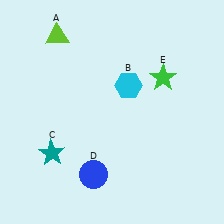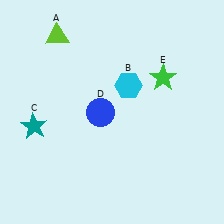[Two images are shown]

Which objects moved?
The objects that moved are: the teal star (C), the blue circle (D).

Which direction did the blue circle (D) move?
The blue circle (D) moved up.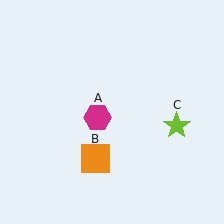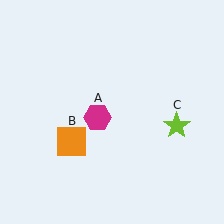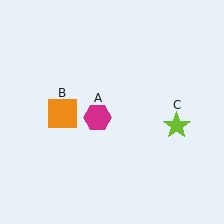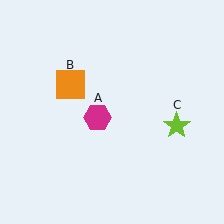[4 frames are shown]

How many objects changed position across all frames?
1 object changed position: orange square (object B).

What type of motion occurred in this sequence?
The orange square (object B) rotated clockwise around the center of the scene.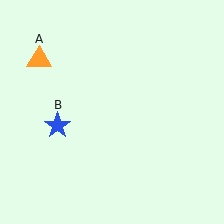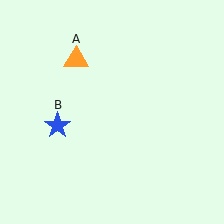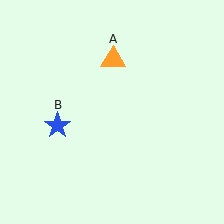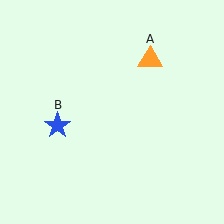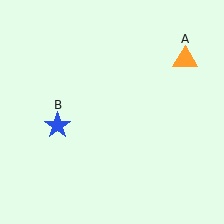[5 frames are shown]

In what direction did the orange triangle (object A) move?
The orange triangle (object A) moved right.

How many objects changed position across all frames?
1 object changed position: orange triangle (object A).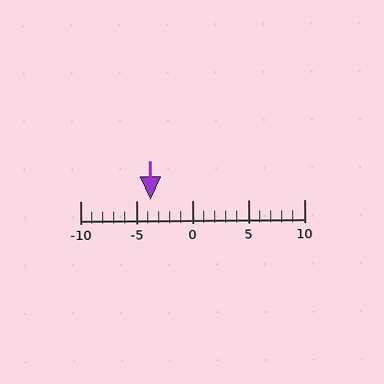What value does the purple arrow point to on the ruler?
The purple arrow points to approximately -4.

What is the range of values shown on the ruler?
The ruler shows values from -10 to 10.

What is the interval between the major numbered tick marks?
The major tick marks are spaced 5 units apart.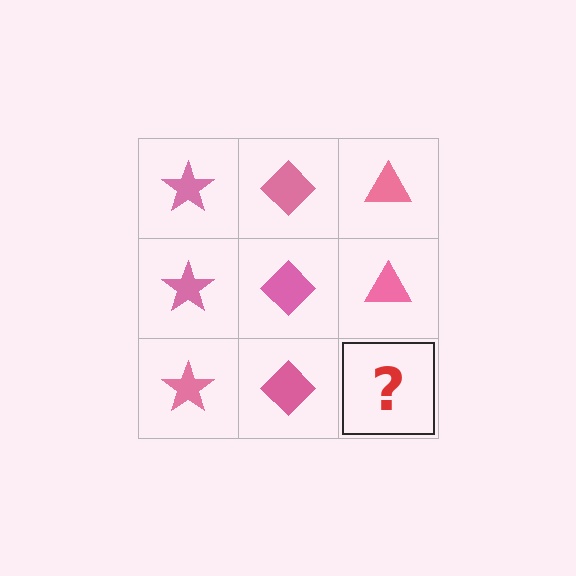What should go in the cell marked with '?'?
The missing cell should contain a pink triangle.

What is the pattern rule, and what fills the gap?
The rule is that each column has a consistent shape. The gap should be filled with a pink triangle.